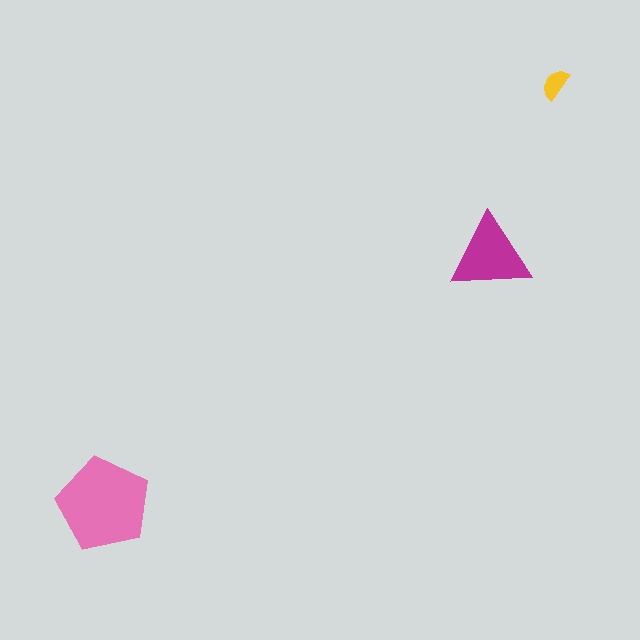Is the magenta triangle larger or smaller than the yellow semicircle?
Larger.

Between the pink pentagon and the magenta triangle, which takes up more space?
The pink pentagon.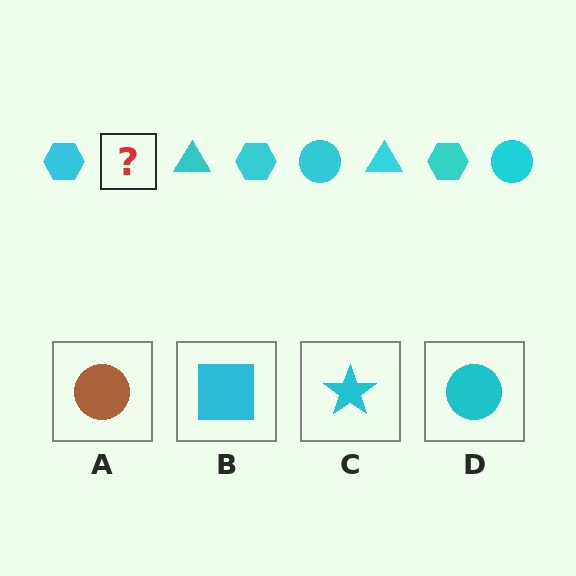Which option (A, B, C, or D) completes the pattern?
D.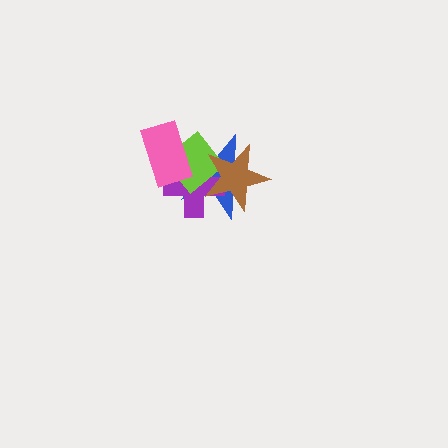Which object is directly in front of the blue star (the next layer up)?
The purple cross is directly in front of the blue star.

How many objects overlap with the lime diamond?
4 objects overlap with the lime diamond.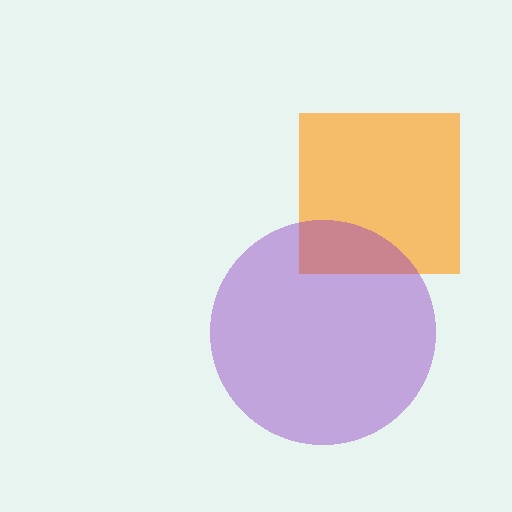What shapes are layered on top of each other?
The layered shapes are: an orange square, a purple circle.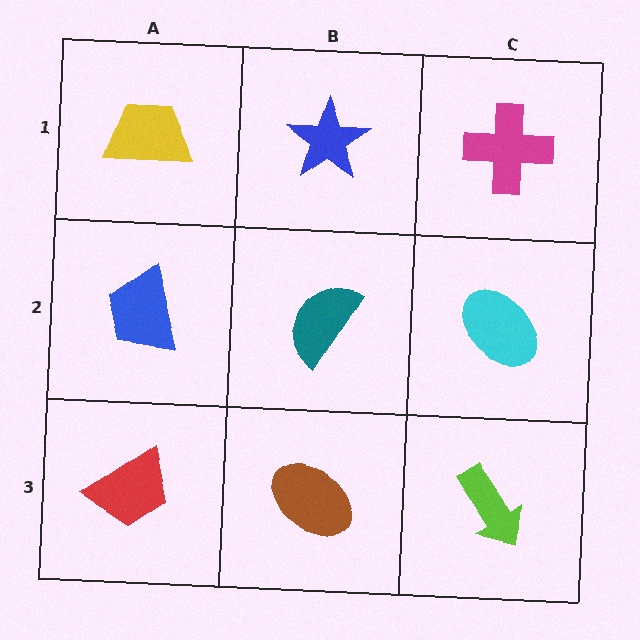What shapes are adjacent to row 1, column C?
A cyan ellipse (row 2, column C), a blue star (row 1, column B).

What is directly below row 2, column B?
A brown ellipse.